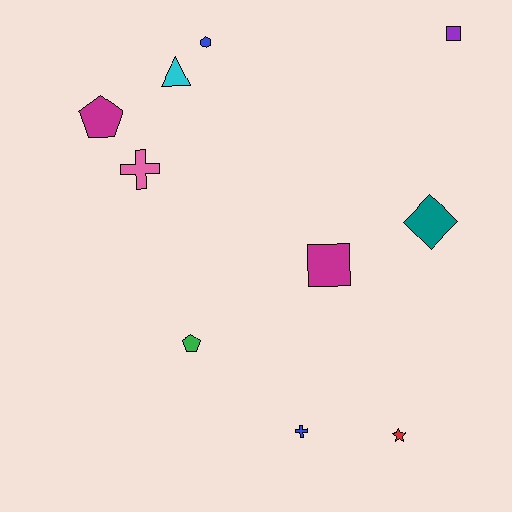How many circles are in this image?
There are no circles.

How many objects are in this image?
There are 10 objects.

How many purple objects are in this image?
There is 1 purple object.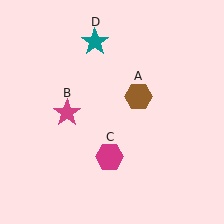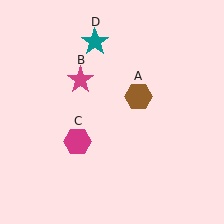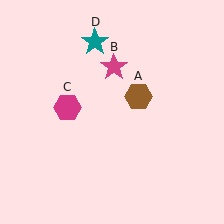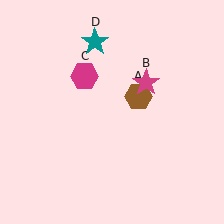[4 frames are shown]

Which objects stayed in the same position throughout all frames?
Brown hexagon (object A) and teal star (object D) remained stationary.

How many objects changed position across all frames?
2 objects changed position: magenta star (object B), magenta hexagon (object C).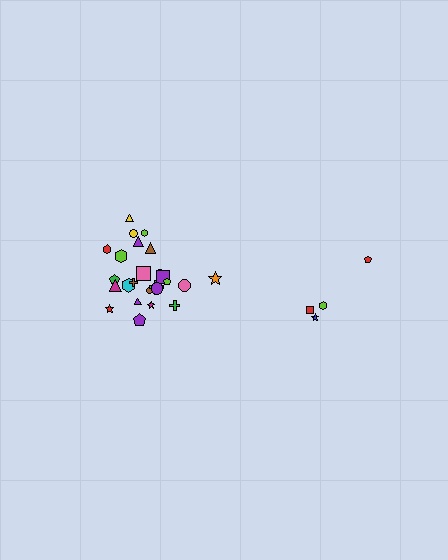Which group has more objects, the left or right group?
The left group.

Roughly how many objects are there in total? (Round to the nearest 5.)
Roughly 30 objects in total.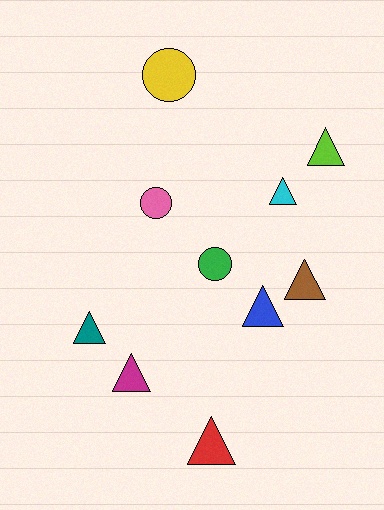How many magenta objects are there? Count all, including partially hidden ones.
There is 1 magenta object.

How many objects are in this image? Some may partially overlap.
There are 10 objects.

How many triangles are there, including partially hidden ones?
There are 7 triangles.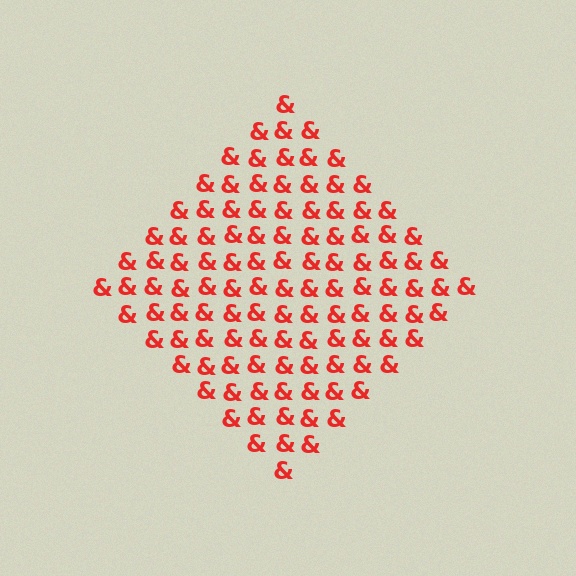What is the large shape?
The large shape is a diamond.